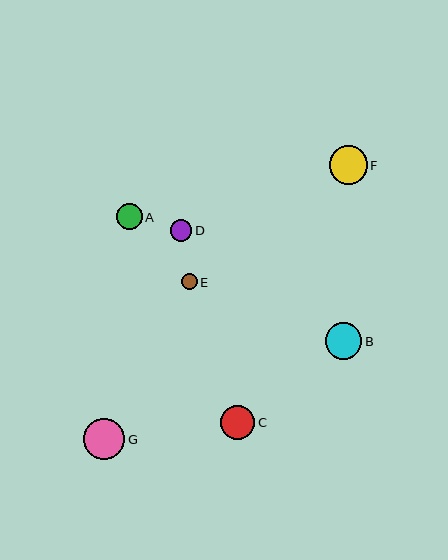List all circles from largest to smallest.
From largest to smallest: G, F, B, C, A, D, E.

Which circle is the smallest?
Circle E is the smallest with a size of approximately 16 pixels.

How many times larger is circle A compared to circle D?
Circle A is approximately 1.2 times the size of circle D.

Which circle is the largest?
Circle G is the largest with a size of approximately 41 pixels.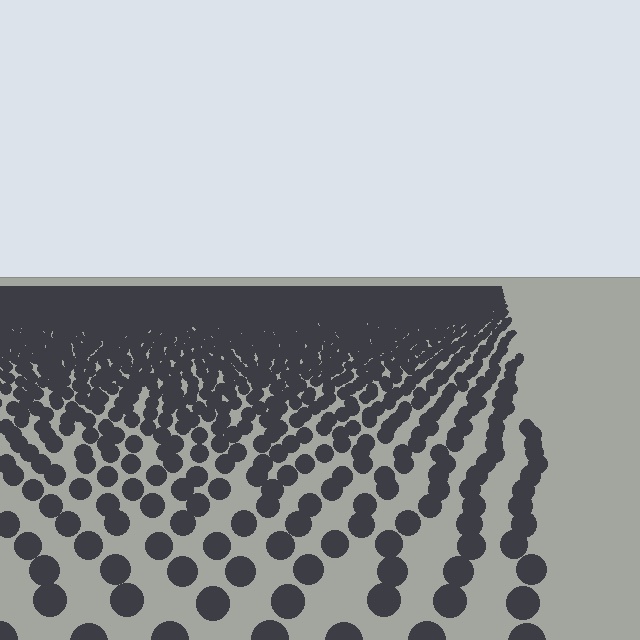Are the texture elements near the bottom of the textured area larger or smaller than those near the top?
Larger. Near the bottom, elements are closer to the viewer and appear at a bigger on-screen size.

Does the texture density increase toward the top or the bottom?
Density increases toward the top.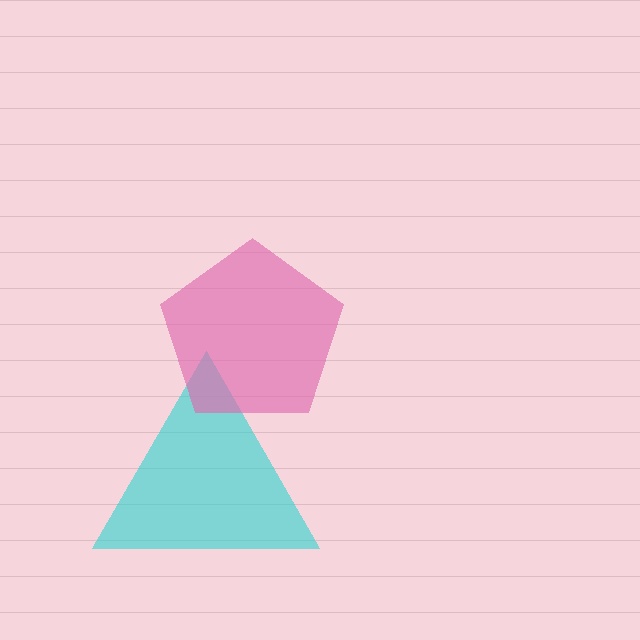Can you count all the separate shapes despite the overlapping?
Yes, there are 2 separate shapes.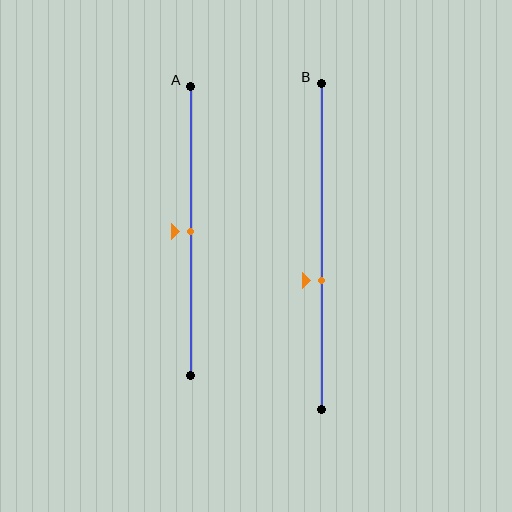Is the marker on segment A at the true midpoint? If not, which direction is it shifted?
Yes, the marker on segment A is at the true midpoint.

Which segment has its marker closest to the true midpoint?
Segment A has its marker closest to the true midpoint.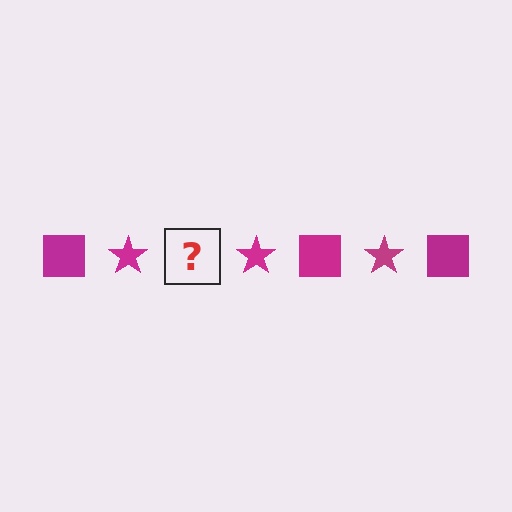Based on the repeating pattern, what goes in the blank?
The blank should be a magenta square.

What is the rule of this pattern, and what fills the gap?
The rule is that the pattern cycles through square, star shapes in magenta. The gap should be filled with a magenta square.